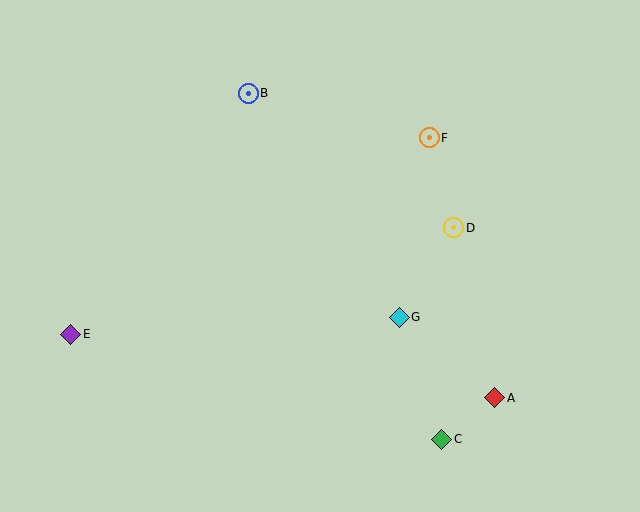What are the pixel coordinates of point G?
Point G is at (399, 317).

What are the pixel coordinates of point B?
Point B is at (248, 93).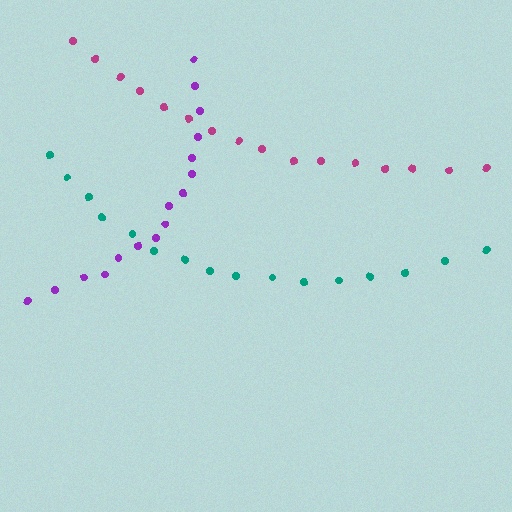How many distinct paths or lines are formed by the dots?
There are 3 distinct paths.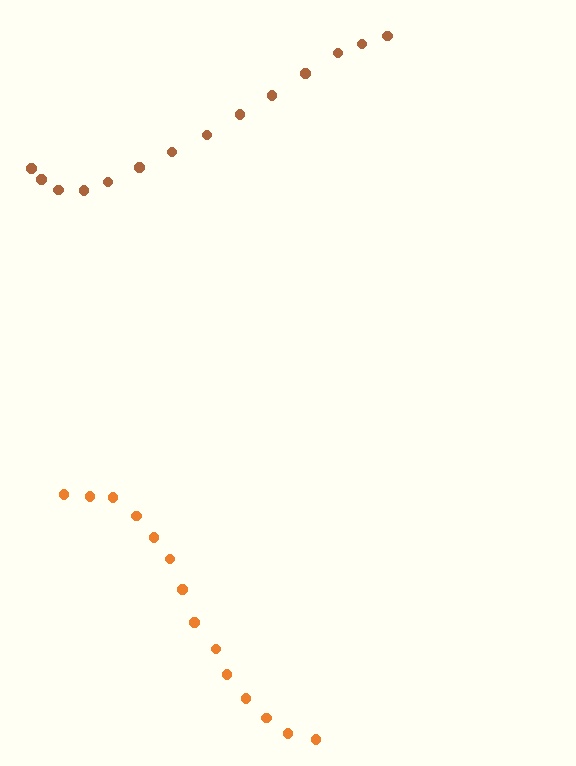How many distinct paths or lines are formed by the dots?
There are 2 distinct paths.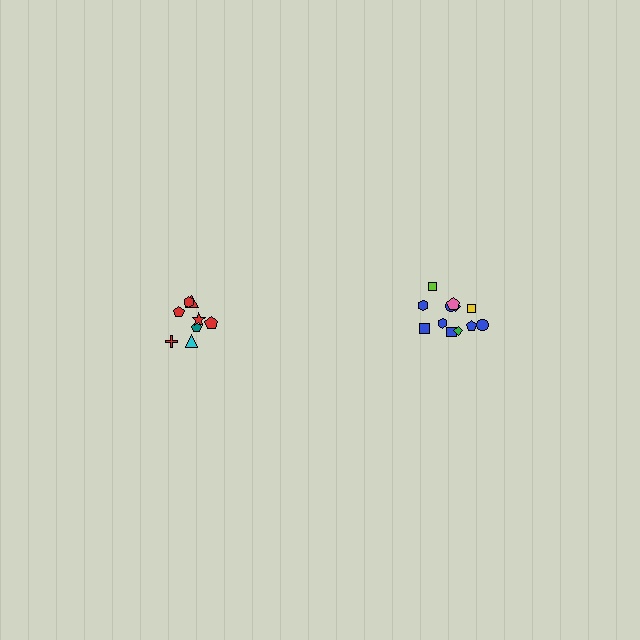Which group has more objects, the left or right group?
The right group.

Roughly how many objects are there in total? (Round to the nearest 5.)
Roughly 20 objects in total.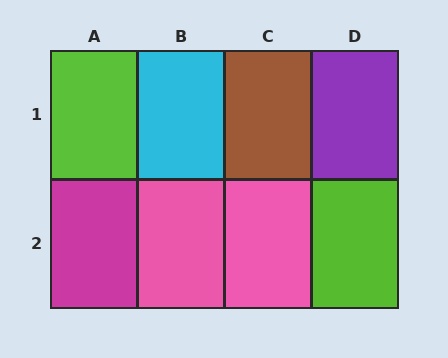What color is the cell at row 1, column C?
Brown.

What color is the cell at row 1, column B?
Cyan.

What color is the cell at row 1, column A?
Lime.